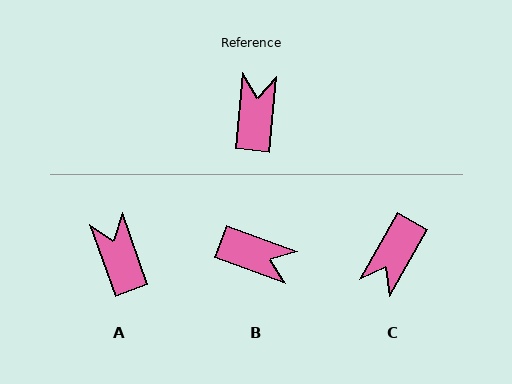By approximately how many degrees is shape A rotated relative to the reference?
Approximately 25 degrees counter-clockwise.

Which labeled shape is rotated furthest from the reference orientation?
C, about 156 degrees away.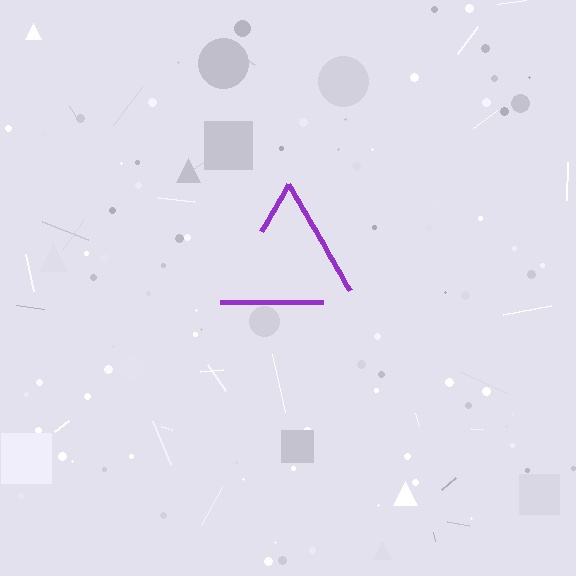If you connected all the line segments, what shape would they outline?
They would outline a triangle.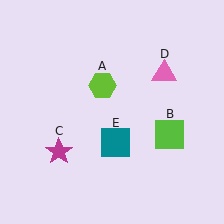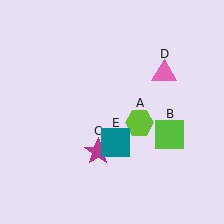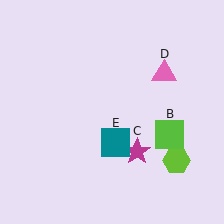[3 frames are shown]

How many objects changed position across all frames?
2 objects changed position: lime hexagon (object A), magenta star (object C).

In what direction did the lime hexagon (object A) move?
The lime hexagon (object A) moved down and to the right.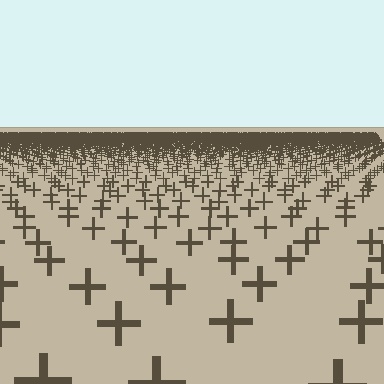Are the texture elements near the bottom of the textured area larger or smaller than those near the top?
Larger. Near the bottom, elements are closer to the viewer and appear at a bigger on-screen size.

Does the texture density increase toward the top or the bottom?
Density increases toward the top.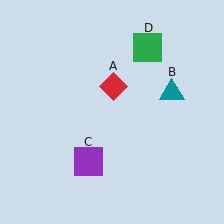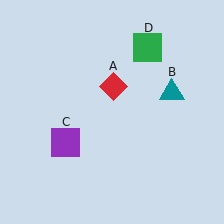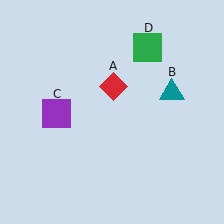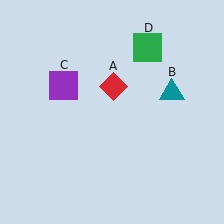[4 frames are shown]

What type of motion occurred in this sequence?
The purple square (object C) rotated clockwise around the center of the scene.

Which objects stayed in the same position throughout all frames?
Red diamond (object A) and teal triangle (object B) and green square (object D) remained stationary.